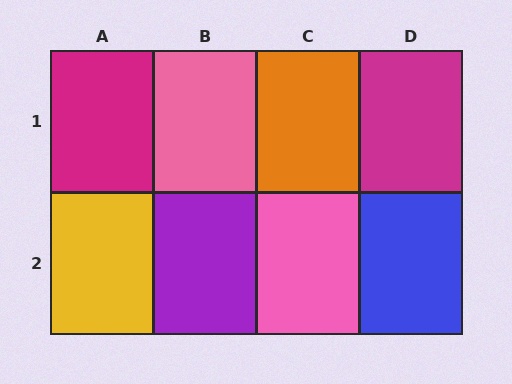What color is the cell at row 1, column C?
Orange.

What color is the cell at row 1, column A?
Magenta.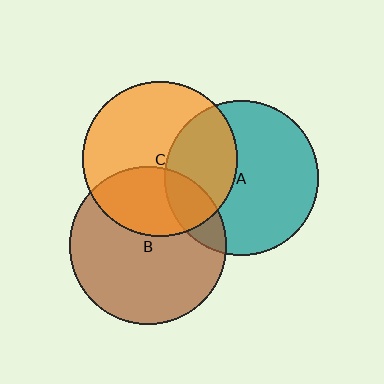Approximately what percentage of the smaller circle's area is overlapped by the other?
Approximately 35%.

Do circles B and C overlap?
Yes.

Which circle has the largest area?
Circle B (brown).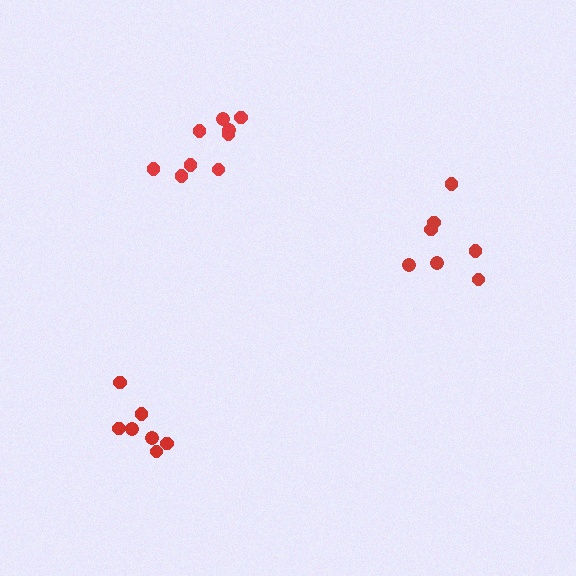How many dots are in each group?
Group 1: 9 dots, Group 2: 7 dots, Group 3: 7 dots (23 total).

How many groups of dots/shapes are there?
There are 3 groups.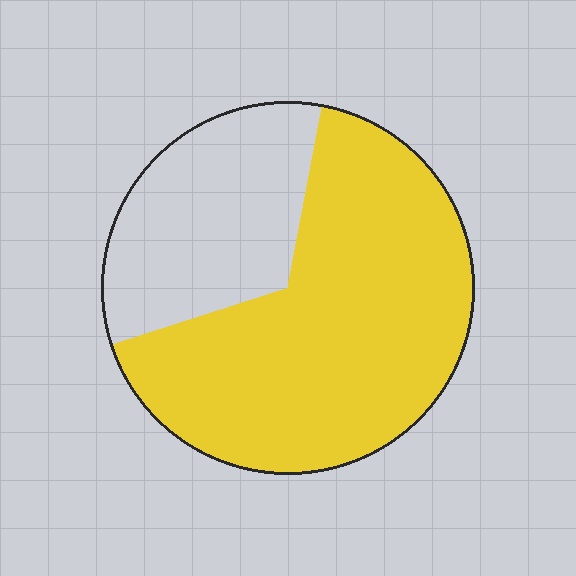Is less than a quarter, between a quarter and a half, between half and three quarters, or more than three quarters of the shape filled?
Between half and three quarters.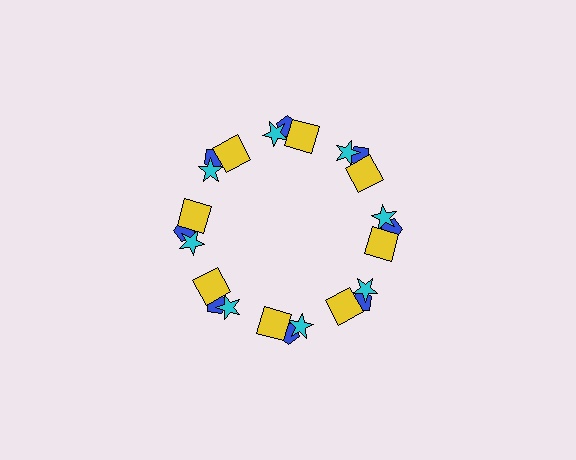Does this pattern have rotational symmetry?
Yes, this pattern has 8-fold rotational symmetry. It looks the same after rotating 45 degrees around the center.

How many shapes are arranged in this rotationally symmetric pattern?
There are 24 shapes, arranged in 8 groups of 3.